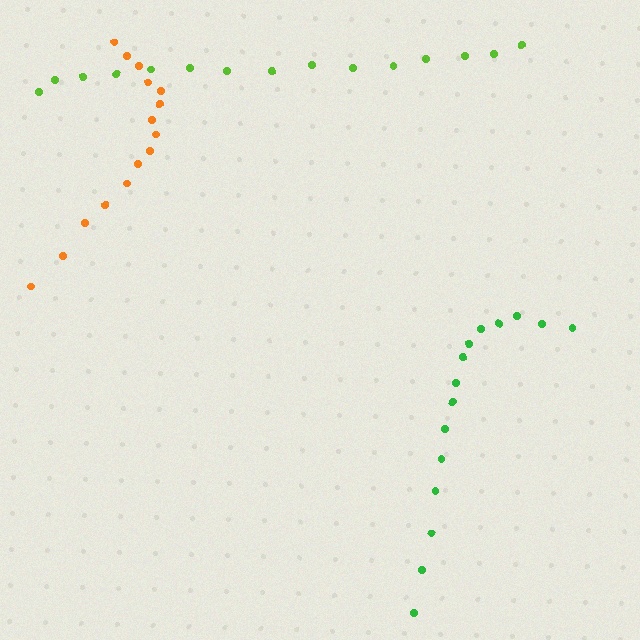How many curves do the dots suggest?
There are 3 distinct paths.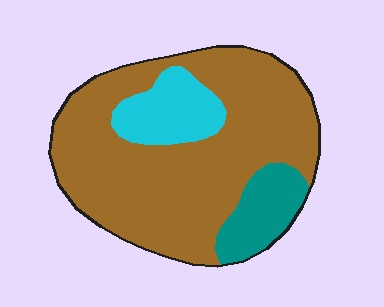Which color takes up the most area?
Brown, at roughly 75%.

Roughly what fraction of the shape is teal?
Teal takes up about one eighth (1/8) of the shape.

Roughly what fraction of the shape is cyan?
Cyan covers about 15% of the shape.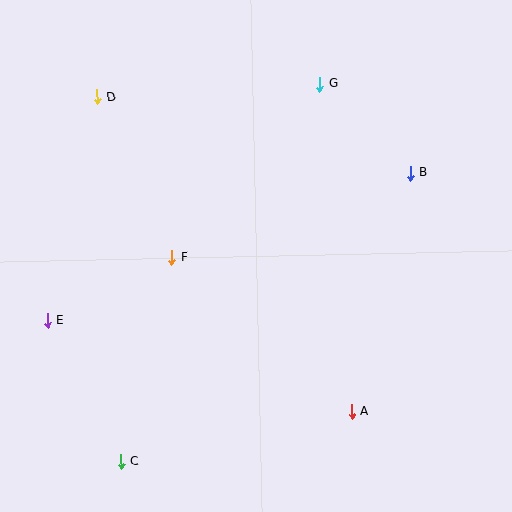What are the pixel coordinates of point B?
Point B is at (410, 173).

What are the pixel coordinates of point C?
Point C is at (121, 461).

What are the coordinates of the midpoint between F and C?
The midpoint between F and C is at (146, 359).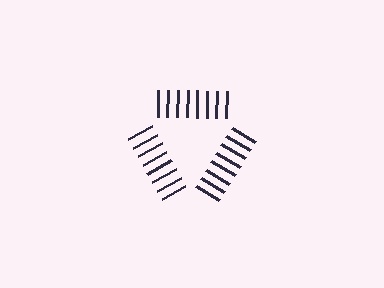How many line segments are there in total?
24 — 8 along each of the 3 edges.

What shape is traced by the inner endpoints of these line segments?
An illusory triangle — the line segments terminate on its edges but no continuous stroke is drawn.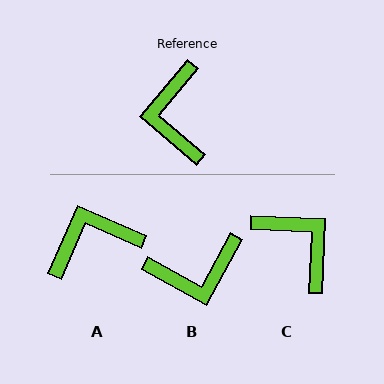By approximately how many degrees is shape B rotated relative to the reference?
Approximately 102 degrees counter-clockwise.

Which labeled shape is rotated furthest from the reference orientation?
C, about 142 degrees away.